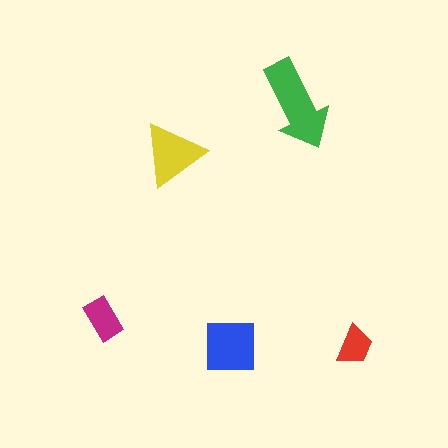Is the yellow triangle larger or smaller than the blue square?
Smaller.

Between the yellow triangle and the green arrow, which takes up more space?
The green arrow.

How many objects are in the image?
There are 5 objects in the image.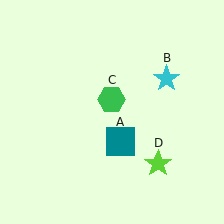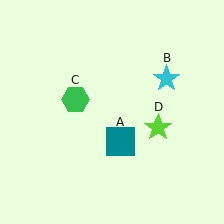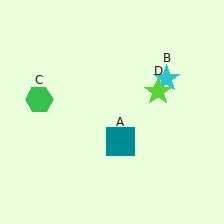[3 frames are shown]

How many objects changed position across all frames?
2 objects changed position: green hexagon (object C), lime star (object D).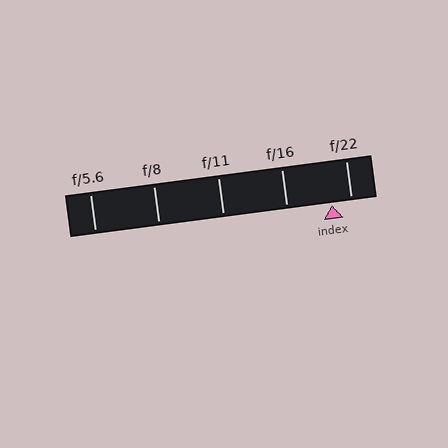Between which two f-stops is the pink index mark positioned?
The index mark is between f/16 and f/22.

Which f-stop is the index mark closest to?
The index mark is closest to f/22.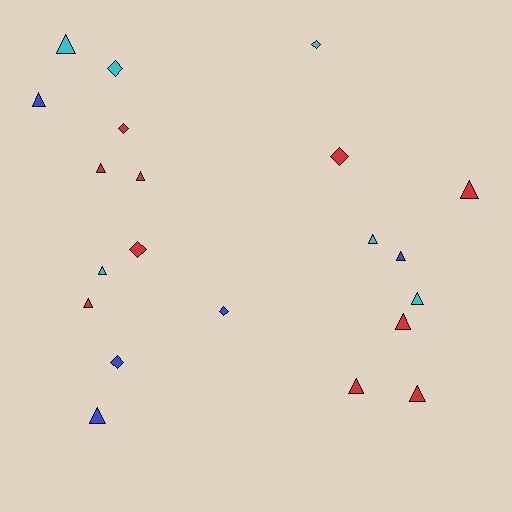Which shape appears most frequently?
Triangle, with 14 objects.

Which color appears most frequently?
Red, with 10 objects.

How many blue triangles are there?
There are 3 blue triangles.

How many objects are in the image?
There are 21 objects.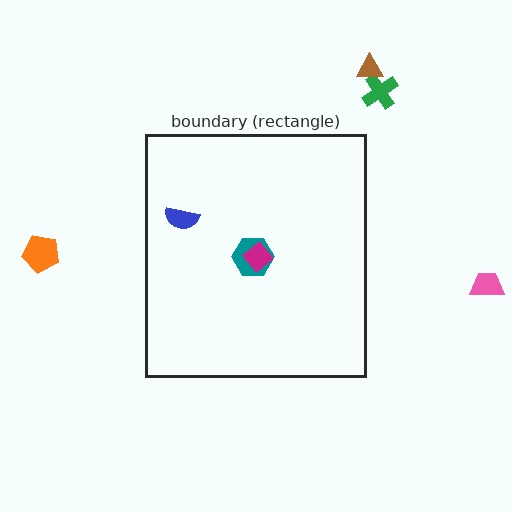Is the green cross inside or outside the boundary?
Outside.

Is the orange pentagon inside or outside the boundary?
Outside.